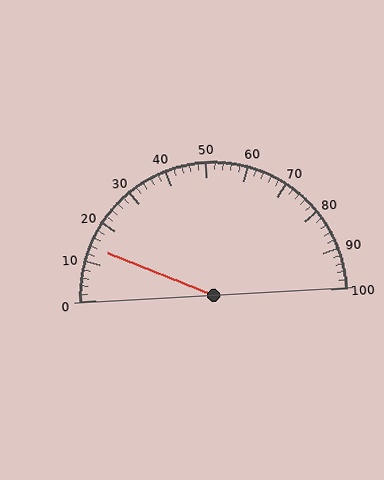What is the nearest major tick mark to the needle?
The nearest major tick mark is 10.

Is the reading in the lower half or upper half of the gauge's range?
The reading is in the lower half of the range (0 to 100).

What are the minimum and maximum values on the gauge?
The gauge ranges from 0 to 100.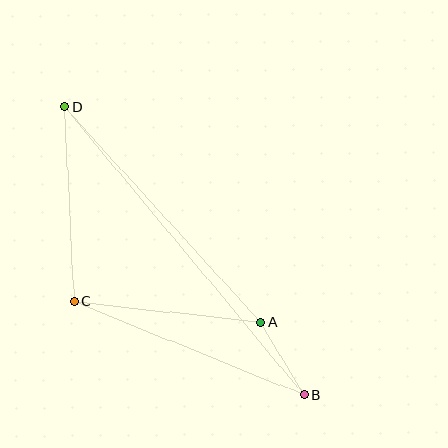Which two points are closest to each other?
Points A and B are closest to each other.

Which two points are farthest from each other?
Points B and D are farthest from each other.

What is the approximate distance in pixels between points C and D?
The distance between C and D is approximately 195 pixels.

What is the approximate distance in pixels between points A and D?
The distance between A and D is approximately 291 pixels.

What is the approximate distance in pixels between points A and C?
The distance between A and C is approximately 188 pixels.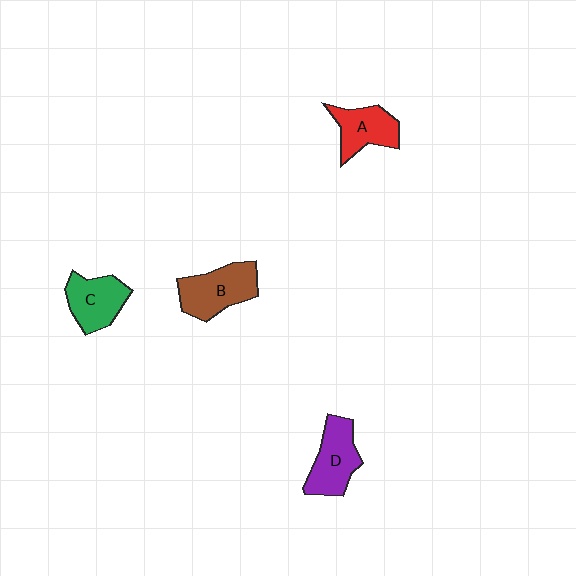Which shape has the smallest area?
Shape A (red).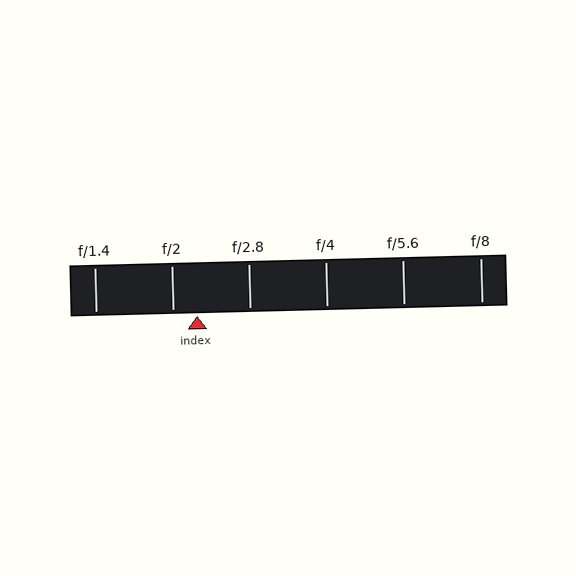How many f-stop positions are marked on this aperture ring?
There are 6 f-stop positions marked.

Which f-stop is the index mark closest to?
The index mark is closest to f/2.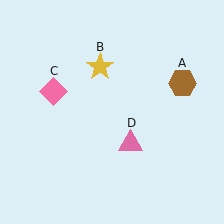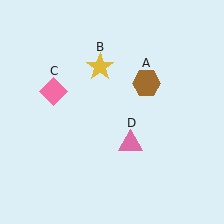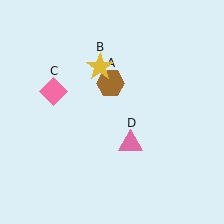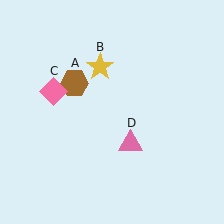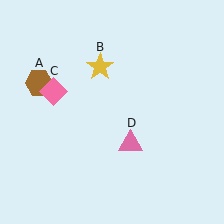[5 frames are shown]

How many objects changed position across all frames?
1 object changed position: brown hexagon (object A).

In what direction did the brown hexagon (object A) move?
The brown hexagon (object A) moved left.